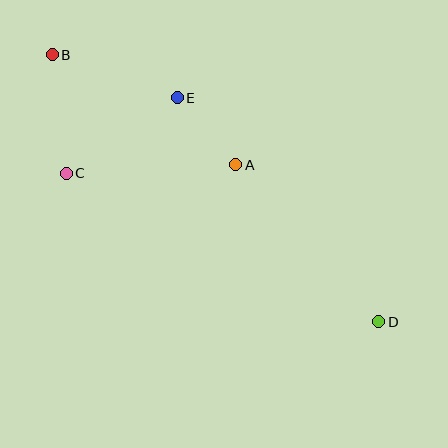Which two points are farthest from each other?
Points B and D are farthest from each other.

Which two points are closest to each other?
Points A and E are closest to each other.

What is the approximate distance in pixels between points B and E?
The distance between B and E is approximately 132 pixels.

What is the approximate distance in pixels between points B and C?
The distance between B and C is approximately 119 pixels.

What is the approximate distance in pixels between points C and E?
The distance between C and E is approximately 134 pixels.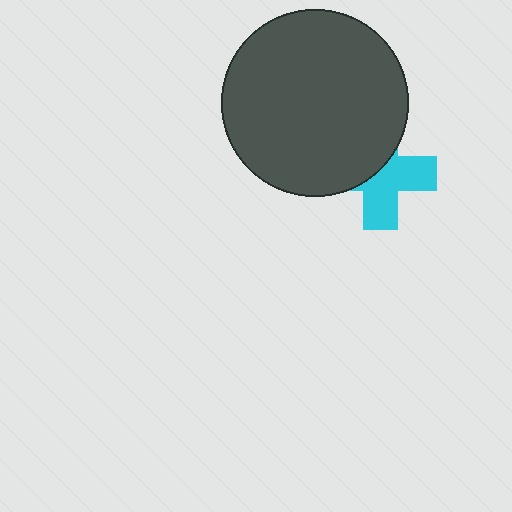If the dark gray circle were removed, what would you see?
You would see the complete cyan cross.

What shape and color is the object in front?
The object in front is a dark gray circle.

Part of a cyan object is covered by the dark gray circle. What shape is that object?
It is a cross.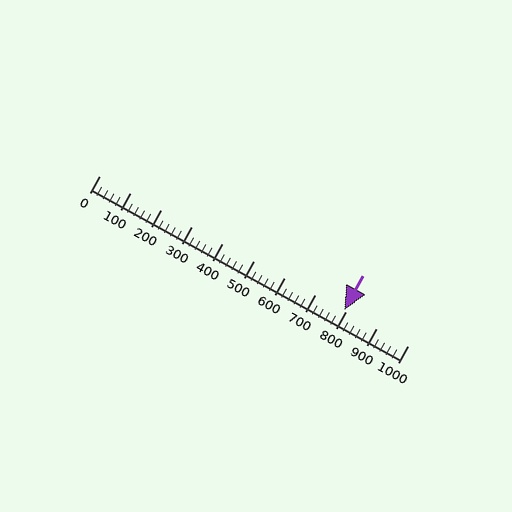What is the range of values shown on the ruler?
The ruler shows values from 0 to 1000.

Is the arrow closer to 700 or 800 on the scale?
The arrow is closer to 800.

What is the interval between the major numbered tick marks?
The major tick marks are spaced 100 units apart.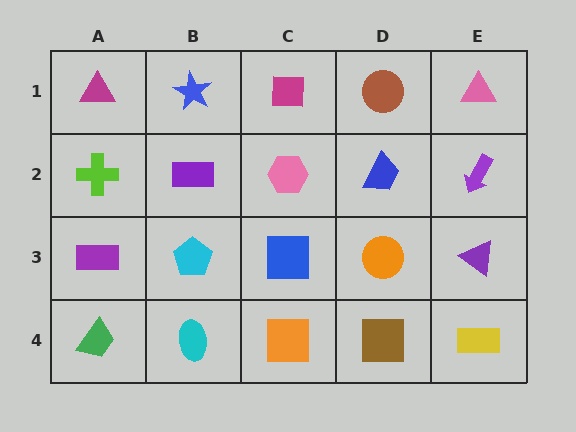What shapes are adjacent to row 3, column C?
A pink hexagon (row 2, column C), an orange square (row 4, column C), a cyan pentagon (row 3, column B), an orange circle (row 3, column D).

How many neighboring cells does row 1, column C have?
3.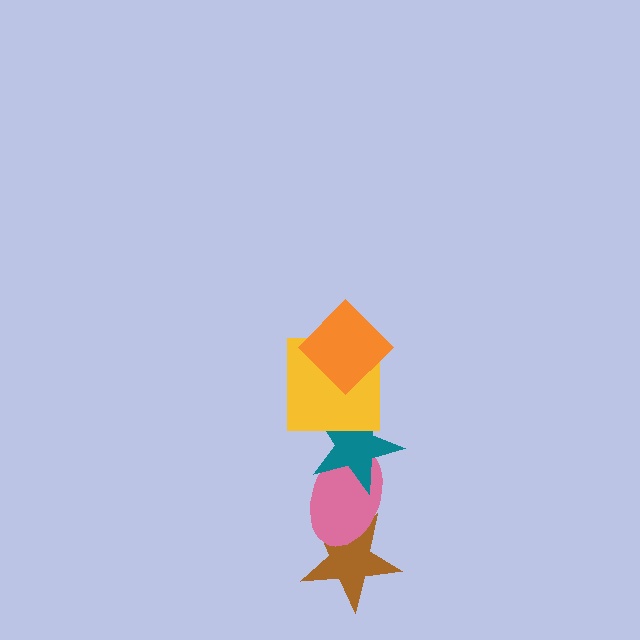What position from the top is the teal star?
The teal star is 3rd from the top.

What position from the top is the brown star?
The brown star is 5th from the top.